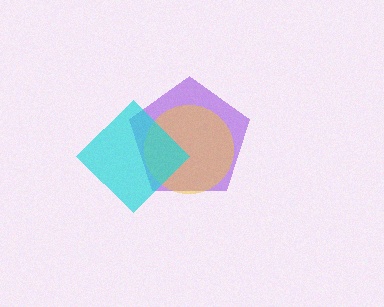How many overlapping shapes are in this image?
There are 3 overlapping shapes in the image.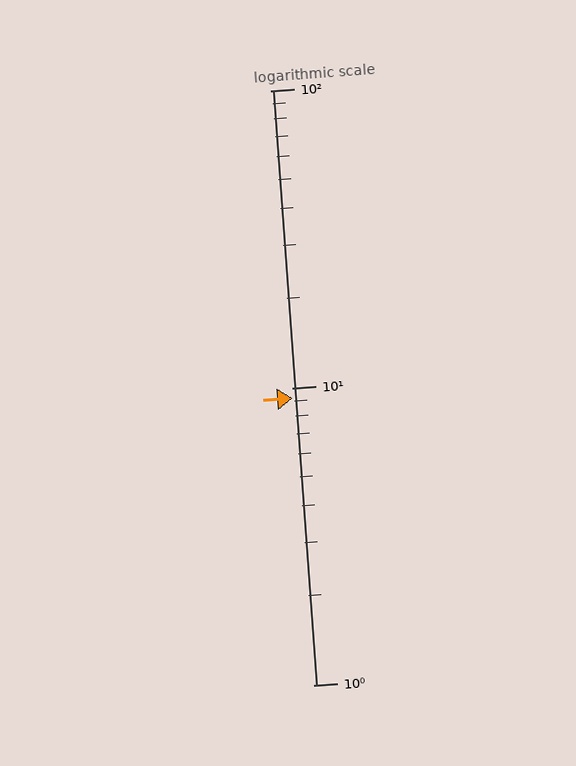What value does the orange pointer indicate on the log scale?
The pointer indicates approximately 9.2.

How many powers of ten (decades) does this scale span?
The scale spans 2 decades, from 1 to 100.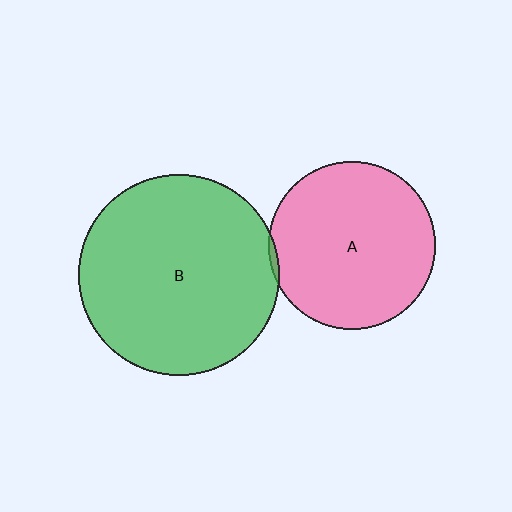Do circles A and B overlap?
Yes.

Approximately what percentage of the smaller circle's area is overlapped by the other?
Approximately 5%.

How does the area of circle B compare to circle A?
Approximately 1.4 times.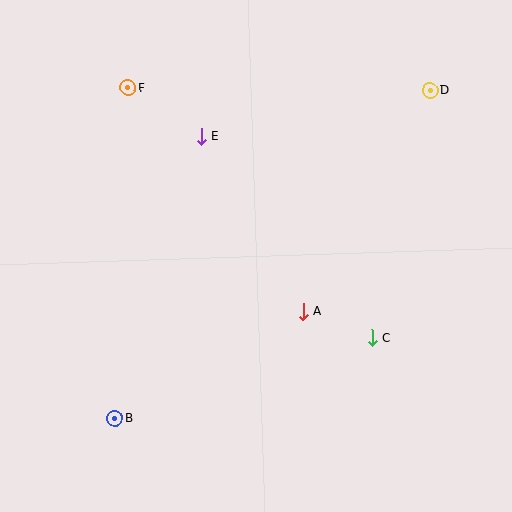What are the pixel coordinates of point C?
Point C is at (372, 338).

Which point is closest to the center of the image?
Point A at (303, 312) is closest to the center.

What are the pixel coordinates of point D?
Point D is at (430, 91).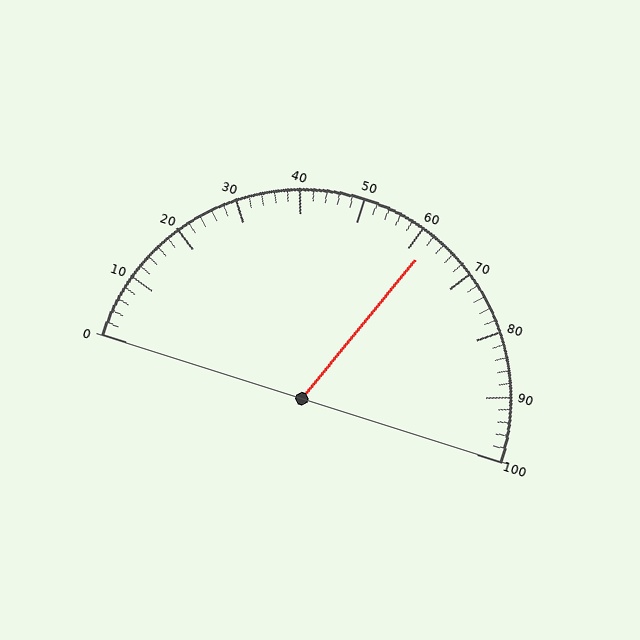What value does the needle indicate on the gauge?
The needle indicates approximately 62.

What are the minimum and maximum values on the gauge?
The gauge ranges from 0 to 100.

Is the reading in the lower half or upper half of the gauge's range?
The reading is in the upper half of the range (0 to 100).